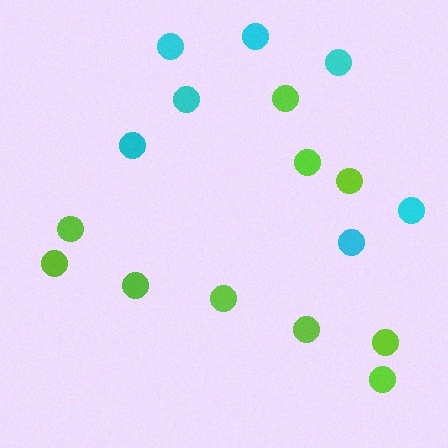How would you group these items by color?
There are 2 groups: one group of lime circles (10) and one group of cyan circles (7).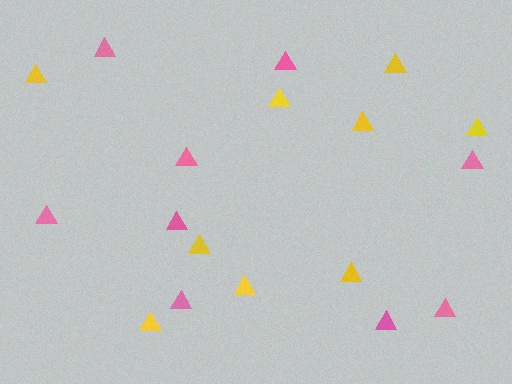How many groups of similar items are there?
There are 2 groups: one group of yellow triangles (9) and one group of pink triangles (9).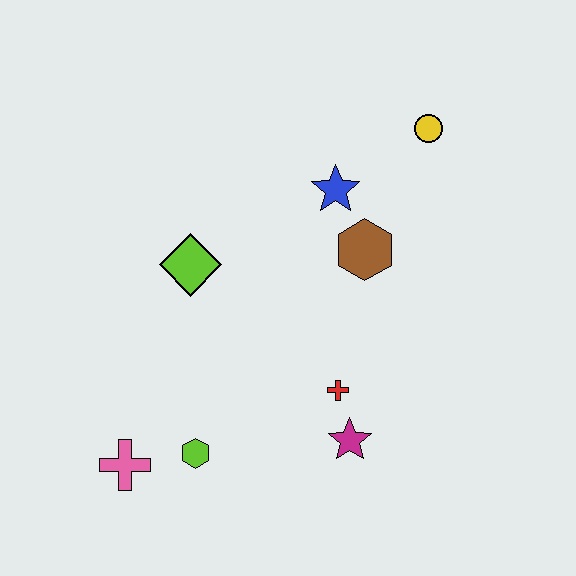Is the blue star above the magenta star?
Yes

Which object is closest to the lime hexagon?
The pink cross is closest to the lime hexagon.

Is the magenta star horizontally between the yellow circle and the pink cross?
Yes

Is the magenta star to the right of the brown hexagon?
No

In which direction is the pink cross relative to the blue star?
The pink cross is below the blue star.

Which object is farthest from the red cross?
The yellow circle is farthest from the red cross.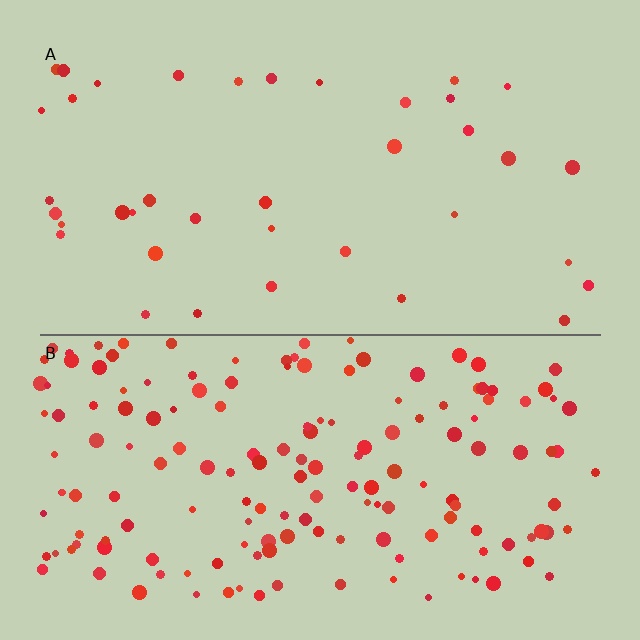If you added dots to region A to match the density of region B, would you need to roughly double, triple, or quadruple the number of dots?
Approximately quadruple.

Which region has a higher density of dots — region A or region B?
B (the bottom).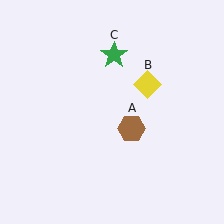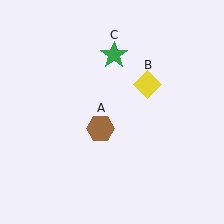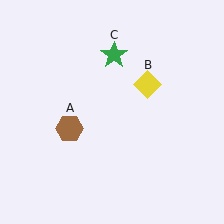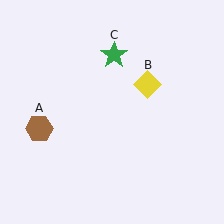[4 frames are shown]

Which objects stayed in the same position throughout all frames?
Yellow diamond (object B) and green star (object C) remained stationary.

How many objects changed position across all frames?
1 object changed position: brown hexagon (object A).